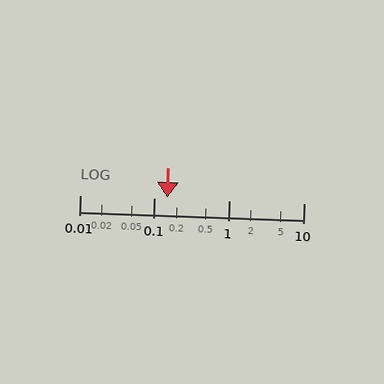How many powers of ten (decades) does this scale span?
The scale spans 3 decades, from 0.01 to 10.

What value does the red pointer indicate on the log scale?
The pointer indicates approximately 0.15.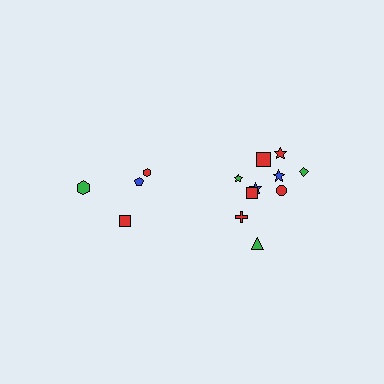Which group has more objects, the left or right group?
The right group.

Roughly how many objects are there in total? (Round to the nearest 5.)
Roughly 15 objects in total.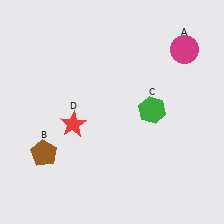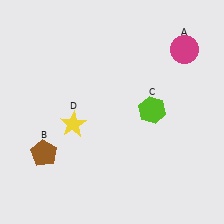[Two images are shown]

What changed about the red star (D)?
In Image 1, D is red. In Image 2, it changed to yellow.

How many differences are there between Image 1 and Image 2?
There are 2 differences between the two images.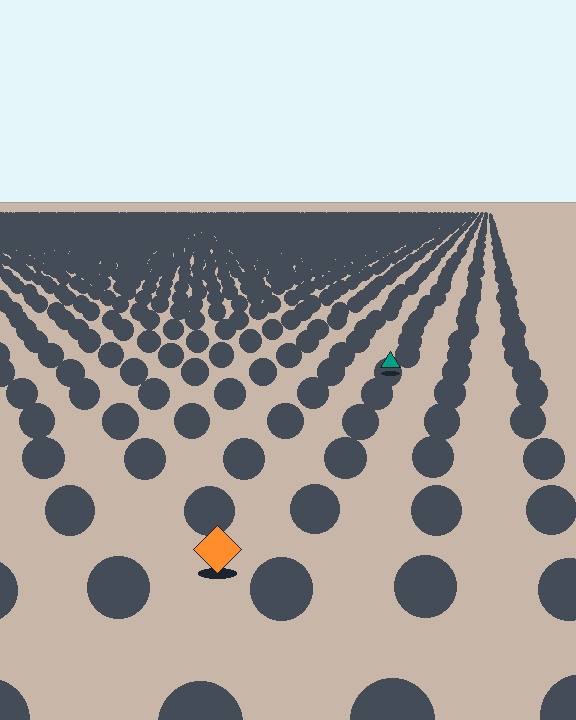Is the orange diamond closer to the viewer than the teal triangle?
Yes. The orange diamond is closer — you can tell from the texture gradient: the ground texture is coarser near it.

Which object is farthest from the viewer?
The teal triangle is farthest from the viewer. It appears smaller and the ground texture around it is denser.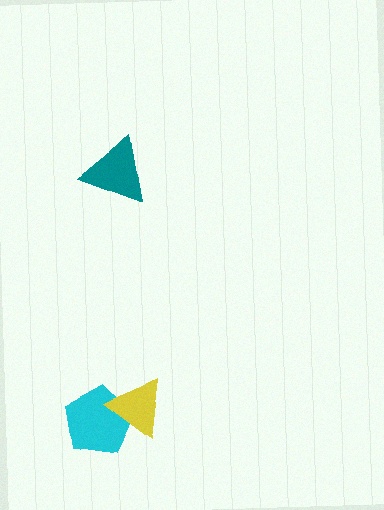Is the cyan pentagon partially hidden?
Yes, it is partially covered by another shape.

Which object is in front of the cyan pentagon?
The yellow triangle is in front of the cyan pentagon.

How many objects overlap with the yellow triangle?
1 object overlaps with the yellow triangle.